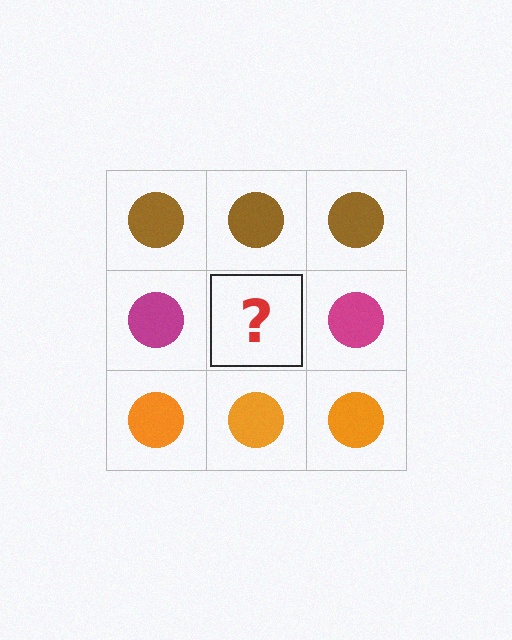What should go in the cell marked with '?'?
The missing cell should contain a magenta circle.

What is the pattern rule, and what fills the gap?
The rule is that each row has a consistent color. The gap should be filled with a magenta circle.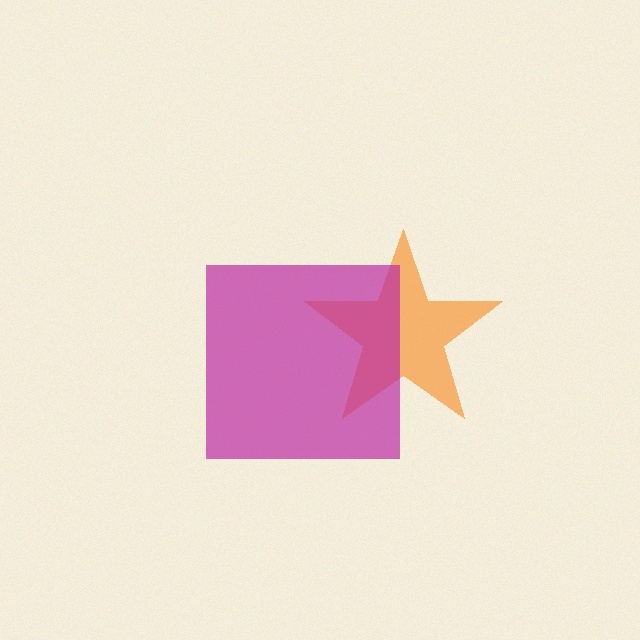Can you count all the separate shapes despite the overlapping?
Yes, there are 2 separate shapes.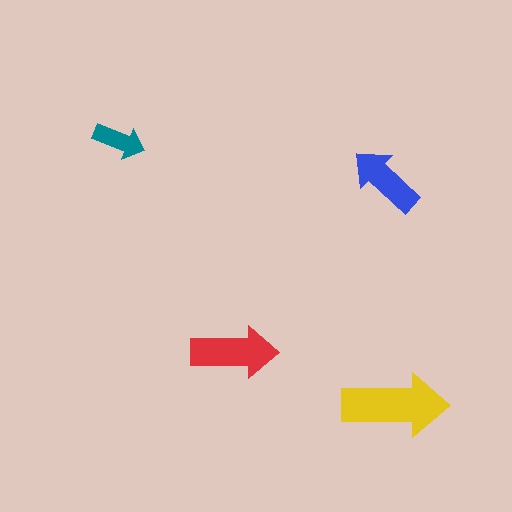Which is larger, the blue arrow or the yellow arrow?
The yellow one.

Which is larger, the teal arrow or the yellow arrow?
The yellow one.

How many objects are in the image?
There are 4 objects in the image.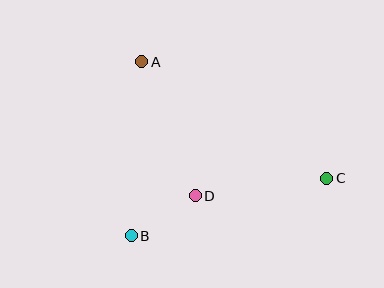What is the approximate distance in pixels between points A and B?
The distance between A and B is approximately 174 pixels.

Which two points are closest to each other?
Points B and D are closest to each other.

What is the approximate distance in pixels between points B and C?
The distance between B and C is approximately 204 pixels.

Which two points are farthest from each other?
Points A and C are farthest from each other.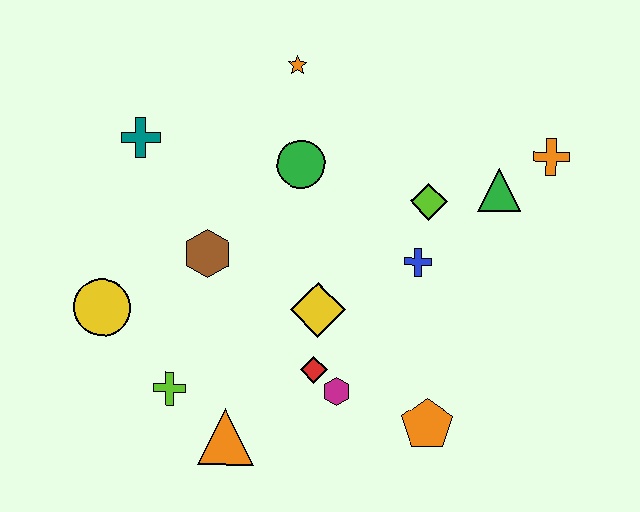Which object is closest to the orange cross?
The green triangle is closest to the orange cross.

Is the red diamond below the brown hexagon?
Yes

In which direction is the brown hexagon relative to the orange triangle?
The brown hexagon is above the orange triangle.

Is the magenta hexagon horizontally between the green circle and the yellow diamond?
No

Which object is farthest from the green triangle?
The yellow circle is farthest from the green triangle.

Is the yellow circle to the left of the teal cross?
Yes